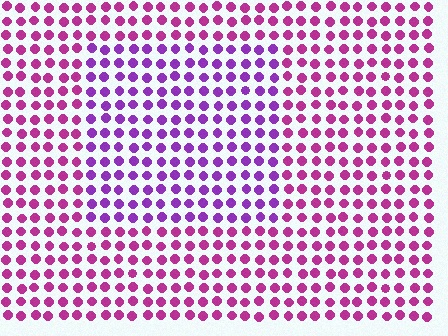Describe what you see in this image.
The image is filled with small magenta elements in a uniform arrangement. A rectangle-shaped region is visible where the elements are tinted to a slightly different hue, forming a subtle color boundary.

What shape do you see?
I see a rectangle.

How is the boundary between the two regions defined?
The boundary is defined purely by a slight shift in hue (about 34 degrees). Spacing, size, and orientation are identical on both sides.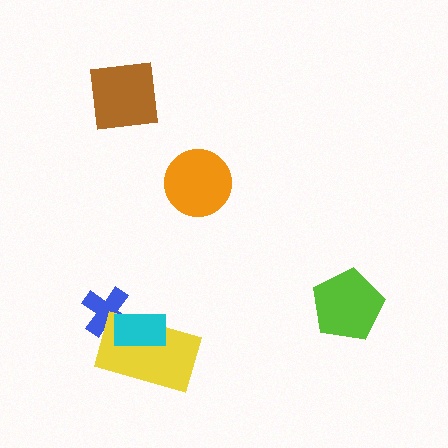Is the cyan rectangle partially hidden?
No, no other shape covers it.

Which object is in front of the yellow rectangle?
The cyan rectangle is in front of the yellow rectangle.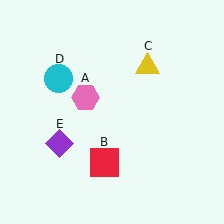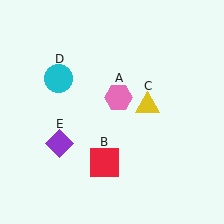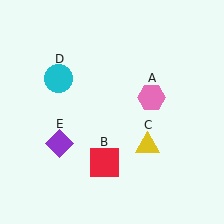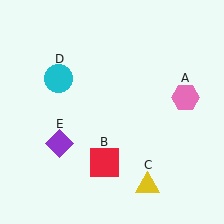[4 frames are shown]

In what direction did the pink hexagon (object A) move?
The pink hexagon (object A) moved right.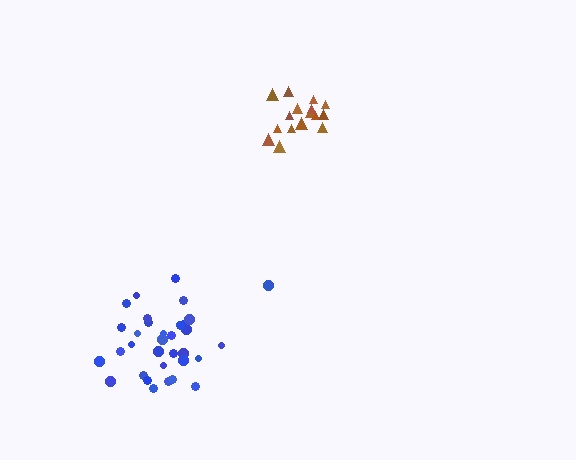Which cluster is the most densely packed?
Brown.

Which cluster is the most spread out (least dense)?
Blue.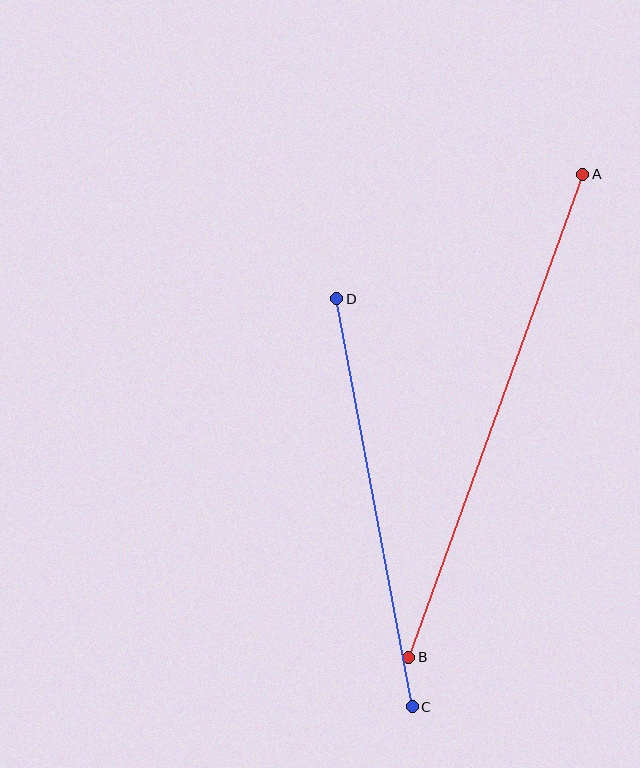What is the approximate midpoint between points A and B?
The midpoint is at approximately (496, 416) pixels.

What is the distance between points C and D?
The distance is approximately 415 pixels.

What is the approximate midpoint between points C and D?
The midpoint is at approximately (375, 503) pixels.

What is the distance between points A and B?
The distance is approximately 514 pixels.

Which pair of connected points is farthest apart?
Points A and B are farthest apart.